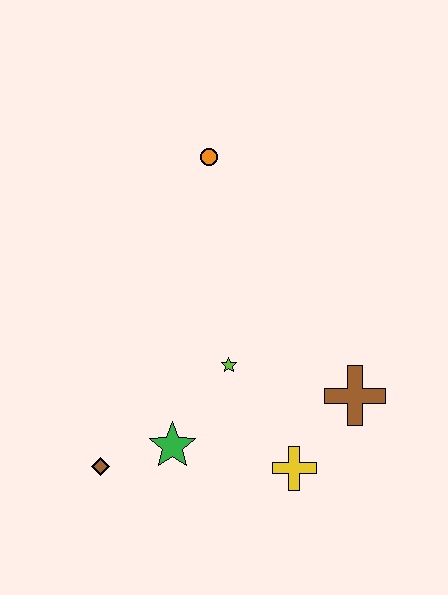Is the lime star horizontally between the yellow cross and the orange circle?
Yes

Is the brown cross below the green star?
No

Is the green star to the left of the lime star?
Yes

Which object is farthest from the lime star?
The orange circle is farthest from the lime star.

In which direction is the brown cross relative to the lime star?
The brown cross is to the right of the lime star.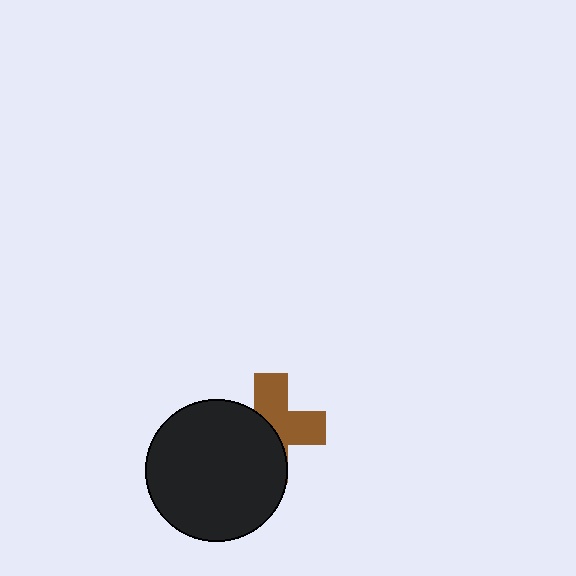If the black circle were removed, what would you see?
You would see the complete brown cross.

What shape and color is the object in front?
The object in front is a black circle.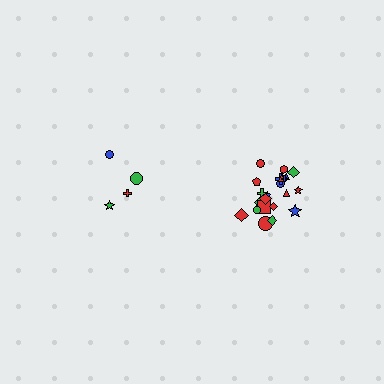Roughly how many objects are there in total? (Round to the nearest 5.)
Roughly 25 objects in total.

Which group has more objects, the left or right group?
The right group.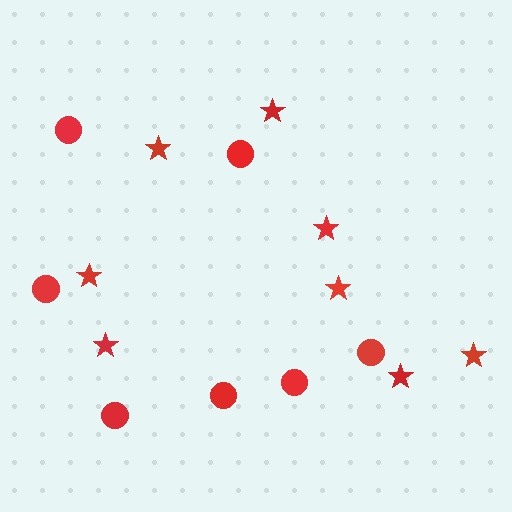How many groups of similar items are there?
There are 2 groups: one group of stars (8) and one group of circles (7).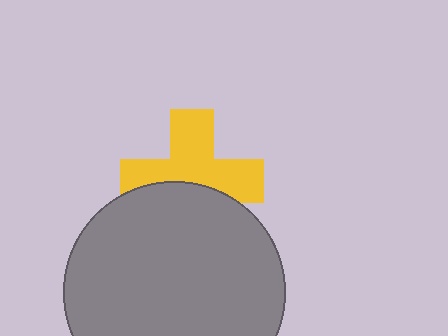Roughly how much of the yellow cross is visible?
About half of it is visible (roughly 61%).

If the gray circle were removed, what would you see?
You would see the complete yellow cross.